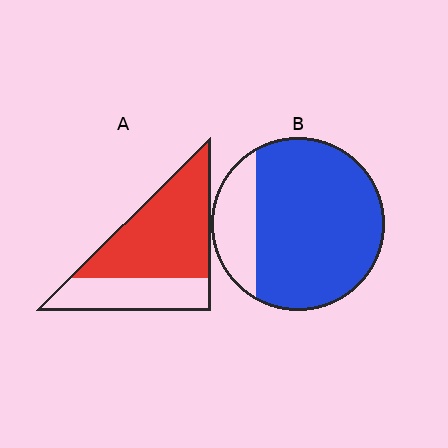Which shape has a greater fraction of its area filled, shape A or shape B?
Shape B.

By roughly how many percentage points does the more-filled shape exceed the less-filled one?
By roughly 15 percentage points (B over A).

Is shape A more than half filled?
Yes.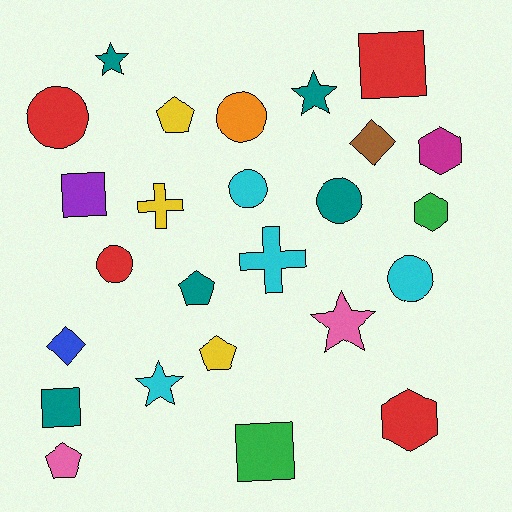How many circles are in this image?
There are 6 circles.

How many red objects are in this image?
There are 4 red objects.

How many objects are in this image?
There are 25 objects.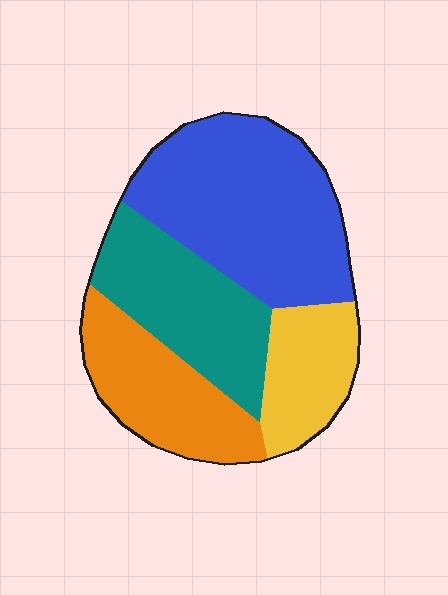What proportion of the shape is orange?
Orange takes up less than a quarter of the shape.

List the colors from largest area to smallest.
From largest to smallest: blue, teal, orange, yellow.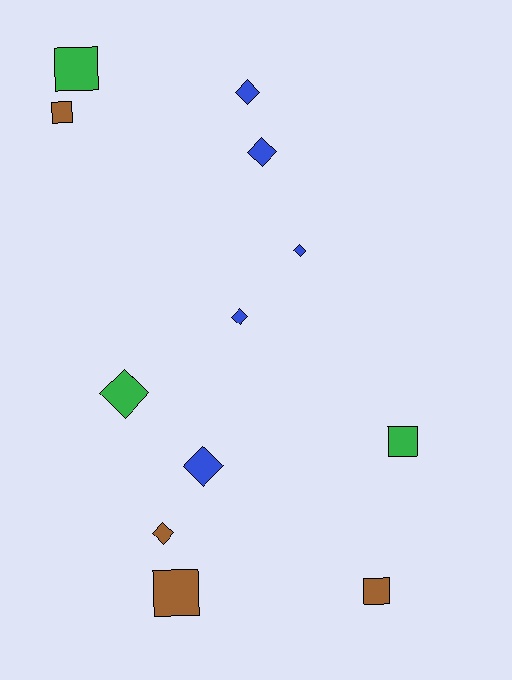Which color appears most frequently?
Blue, with 5 objects.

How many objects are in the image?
There are 12 objects.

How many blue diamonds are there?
There are 5 blue diamonds.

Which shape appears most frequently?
Diamond, with 7 objects.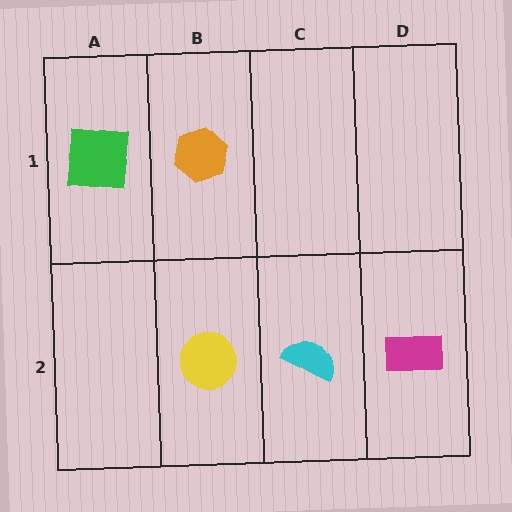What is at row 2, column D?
A magenta rectangle.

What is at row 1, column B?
An orange hexagon.